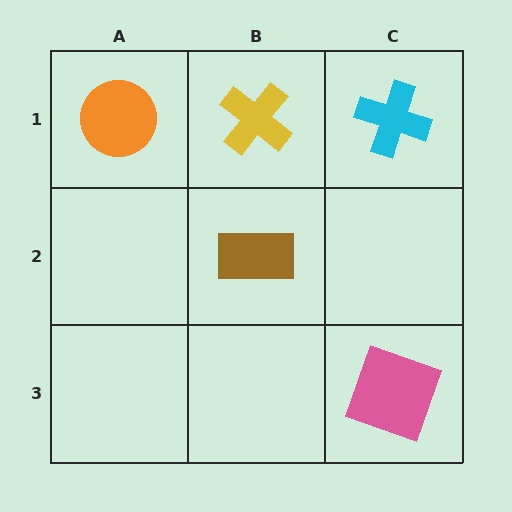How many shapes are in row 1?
3 shapes.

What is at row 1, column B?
A yellow cross.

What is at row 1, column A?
An orange circle.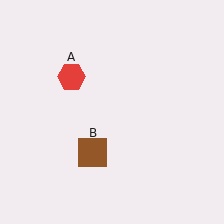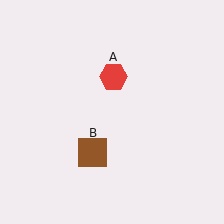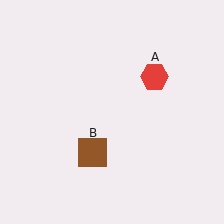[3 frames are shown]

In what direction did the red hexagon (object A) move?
The red hexagon (object A) moved right.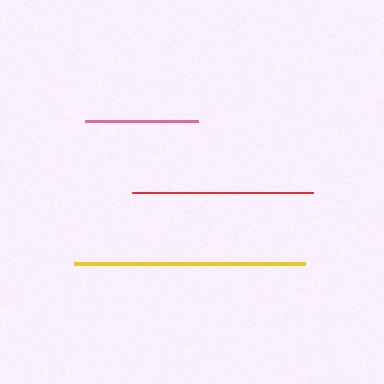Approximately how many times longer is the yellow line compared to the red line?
The yellow line is approximately 1.3 times the length of the red line.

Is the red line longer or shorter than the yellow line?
The yellow line is longer than the red line.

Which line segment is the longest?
The yellow line is the longest at approximately 231 pixels.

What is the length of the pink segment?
The pink segment is approximately 113 pixels long.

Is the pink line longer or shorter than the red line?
The red line is longer than the pink line.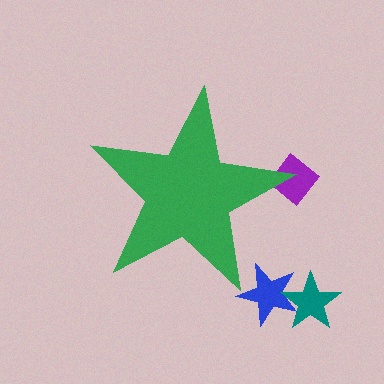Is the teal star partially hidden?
No, the teal star is fully visible.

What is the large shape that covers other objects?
A green star.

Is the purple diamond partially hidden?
Yes, the purple diamond is partially hidden behind the green star.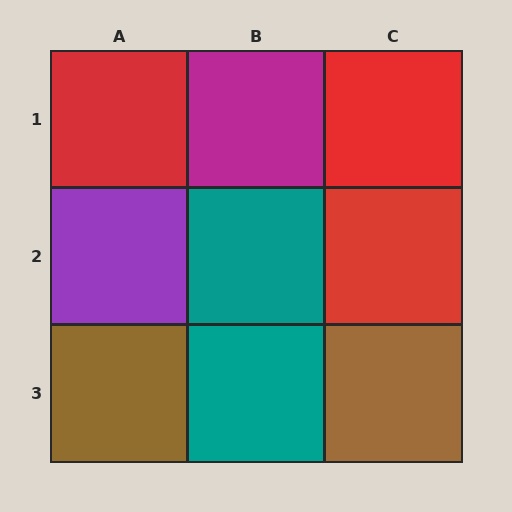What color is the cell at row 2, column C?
Red.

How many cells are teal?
2 cells are teal.